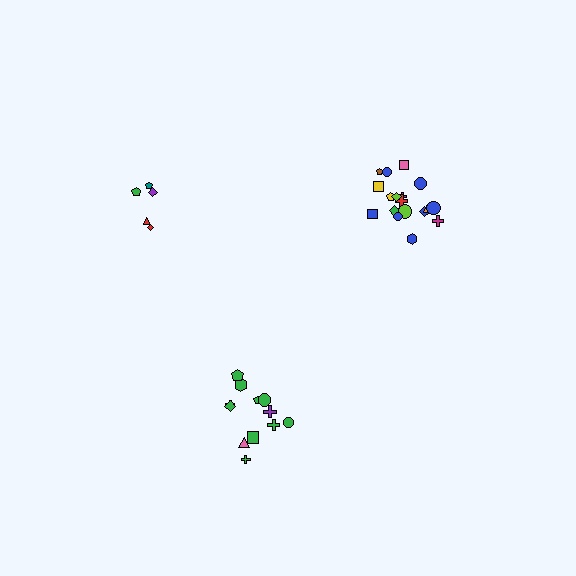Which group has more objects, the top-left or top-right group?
The top-right group.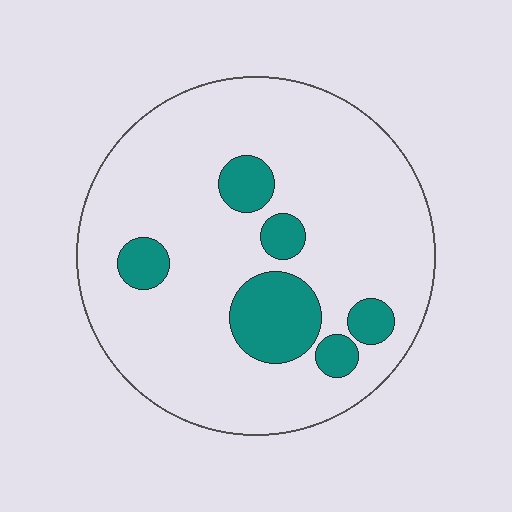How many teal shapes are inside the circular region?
6.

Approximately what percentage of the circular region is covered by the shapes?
Approximately 15%.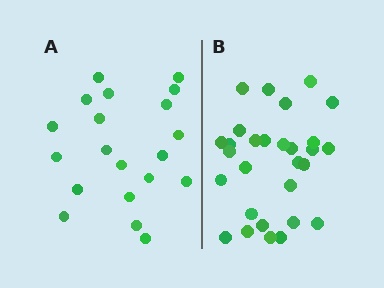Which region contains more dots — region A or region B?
Region B (the right region) has more dots.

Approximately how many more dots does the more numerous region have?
Region B has roughly 8 or so more dots than region A.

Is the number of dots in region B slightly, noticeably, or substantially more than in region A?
Region B has substantially more. The ratio is roughly 1.4 to 1.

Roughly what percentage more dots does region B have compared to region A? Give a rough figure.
About 45% more.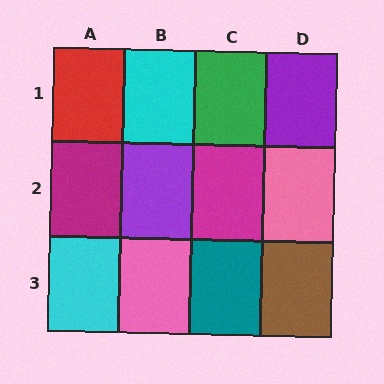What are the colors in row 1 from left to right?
Red, cyan, green, purple.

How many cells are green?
1 cell is green.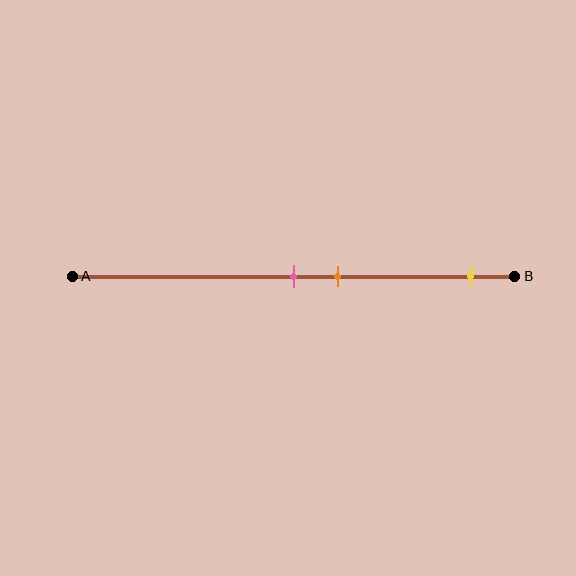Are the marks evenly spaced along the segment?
No, the marks are not evenly spaced.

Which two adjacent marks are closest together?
The pink and orange marks are the closest adjacent pair.